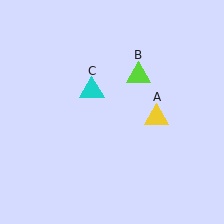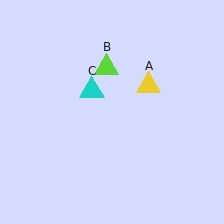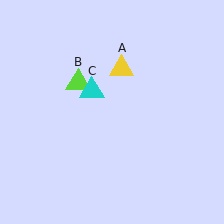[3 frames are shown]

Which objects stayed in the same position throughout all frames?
Cyan triangle (object C) remained stationary.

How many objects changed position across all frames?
2 objects changed position: yellow triangle (object A), lime triangle (object B).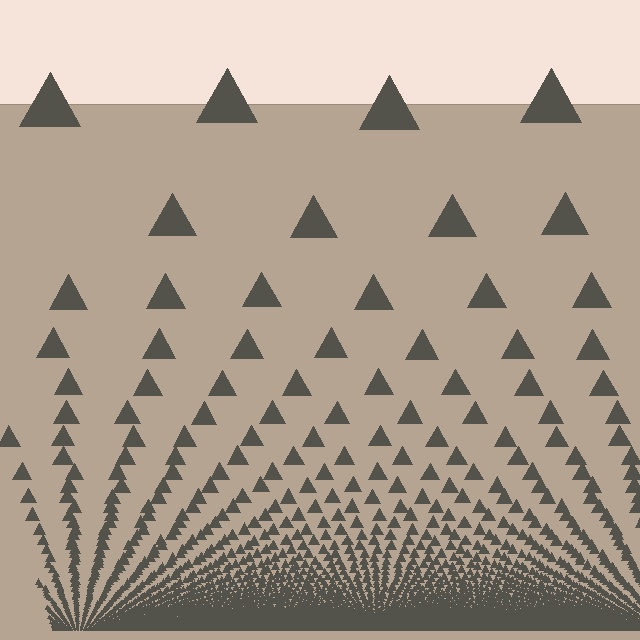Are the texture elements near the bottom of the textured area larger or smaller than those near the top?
Smaller. The gradient is inverted — elements near the bottom are smaller and denser.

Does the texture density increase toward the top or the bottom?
Density increases toward the bottom.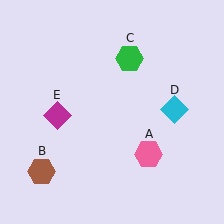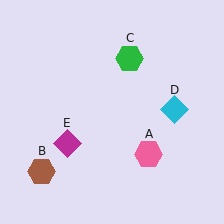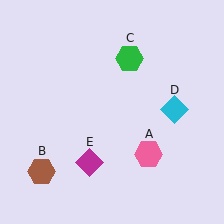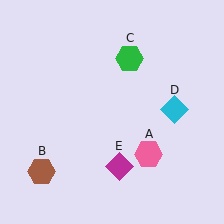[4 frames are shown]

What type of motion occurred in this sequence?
The magenta diamond (object E) rotated counterclockwise around the center of the scene.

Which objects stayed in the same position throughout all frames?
Pink hexagon (object A) and brown hexagon (object B) and green hexagon (object C) and cyan diamond (object D) remained stationary.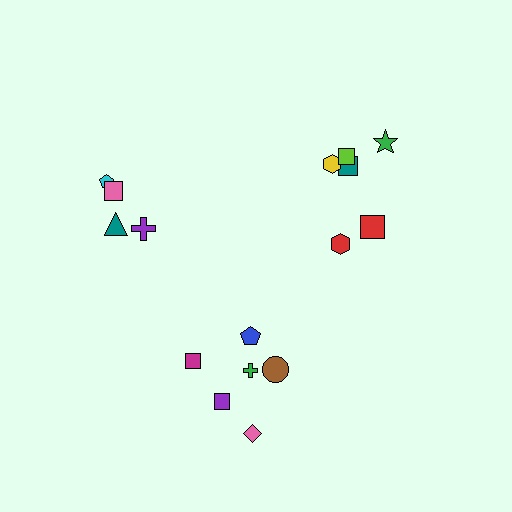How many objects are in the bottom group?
There are 6 objects.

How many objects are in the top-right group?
There are 6 objects.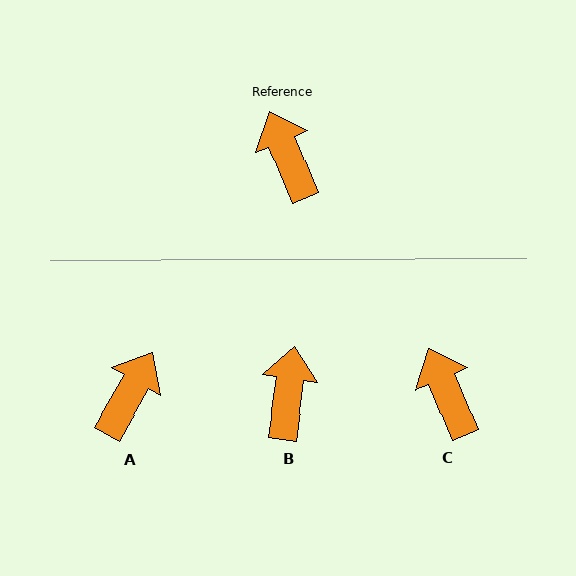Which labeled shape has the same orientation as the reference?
C.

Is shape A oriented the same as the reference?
No, it is off by about 52 degrees.